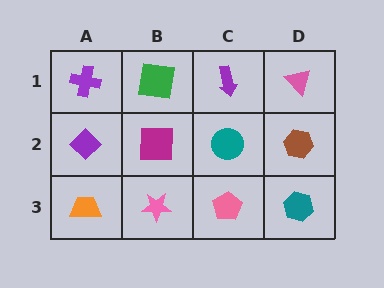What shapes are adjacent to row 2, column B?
A green square (row 1, column B), a pink star (row 3, column B), a purple diamond (row 2, column A), a teal circle (row 2, column C).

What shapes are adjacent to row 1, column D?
A brown hexagon (row 2, column D), a purple arrow (row 1, column C).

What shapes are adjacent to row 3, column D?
A brown hexagon (row 2, column D), a pink pentagon (row 3, column C).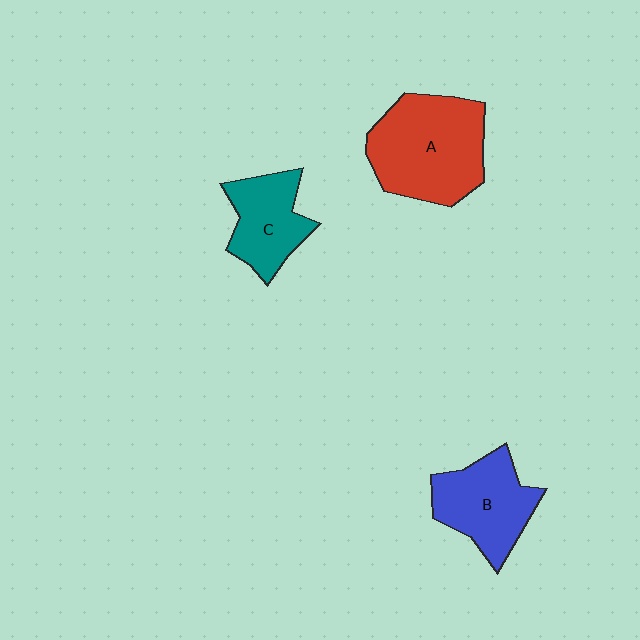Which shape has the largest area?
Shape A (red).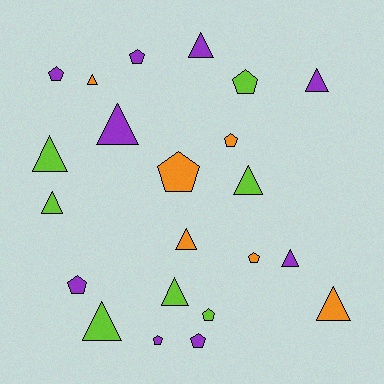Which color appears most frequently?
Purple, with 9 objects.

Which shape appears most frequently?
Triangle, with 12 objects.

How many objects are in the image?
There are 22 objects.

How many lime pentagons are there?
There are 2 lime pentagons.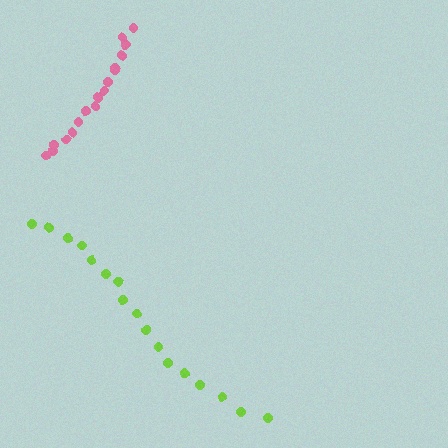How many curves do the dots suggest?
There are 2 distinct paths.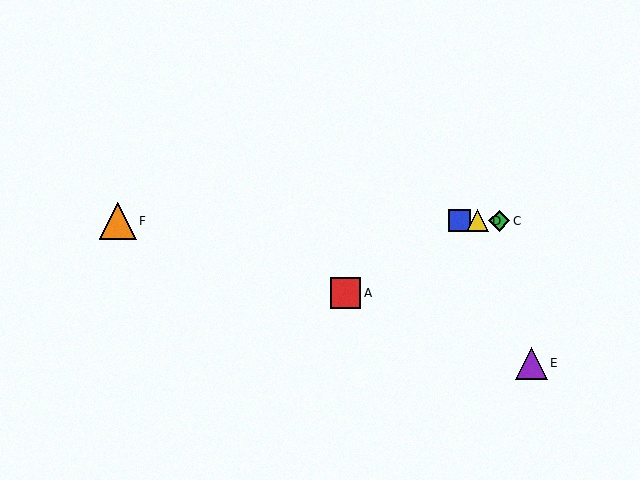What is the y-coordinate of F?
Object F is at y≈221.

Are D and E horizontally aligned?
No, D is at y≈221 and E is at y≈364.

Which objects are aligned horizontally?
Objects B, C, D, F are aligned horizontally.